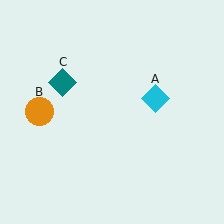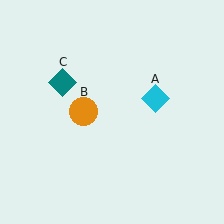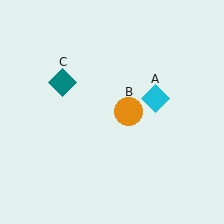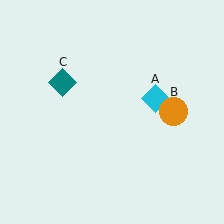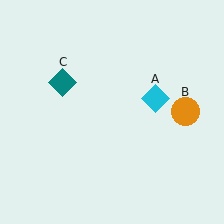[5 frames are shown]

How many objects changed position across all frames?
1 object changed position: orange circle (object B).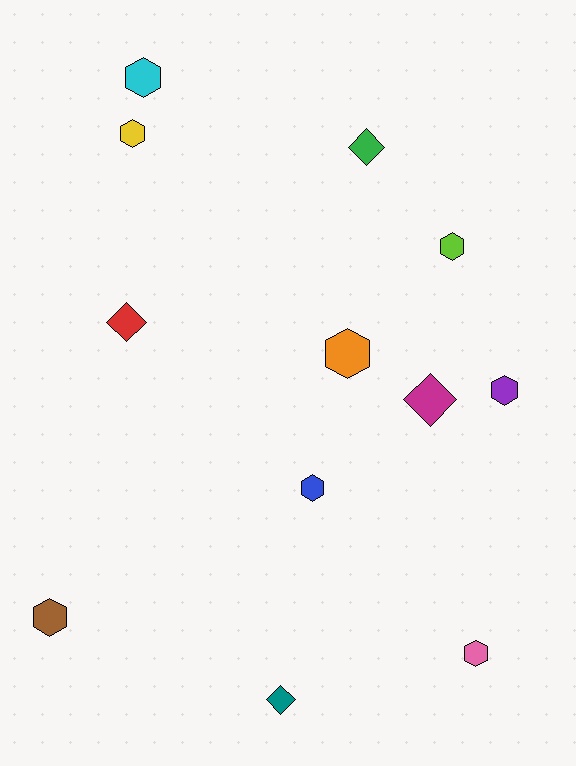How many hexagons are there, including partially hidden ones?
There are 8 hexagons.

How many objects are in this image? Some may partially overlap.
There are 12 objects.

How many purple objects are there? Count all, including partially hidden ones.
There is 1 purple object.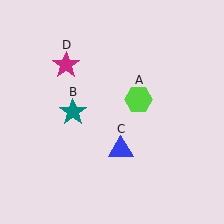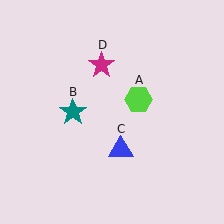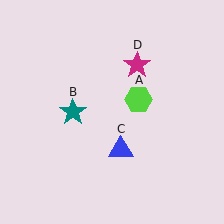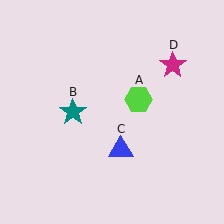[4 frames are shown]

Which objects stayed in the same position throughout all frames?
Lime hexagon (object A) and teal star (object B) and blue triangle (object C) remained stationary.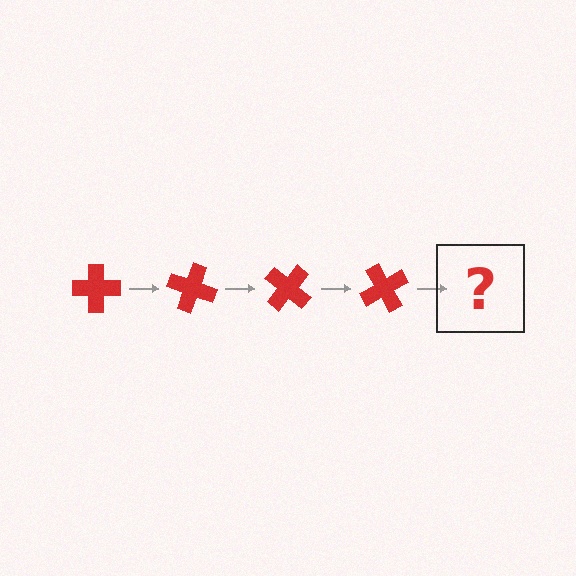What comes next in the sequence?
The next element should be a red cross rotated 80 degrees.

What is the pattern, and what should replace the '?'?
The pattern is that the cross rotates 20 degrees each step. The '?' should be a red cross rotated 80 degrees.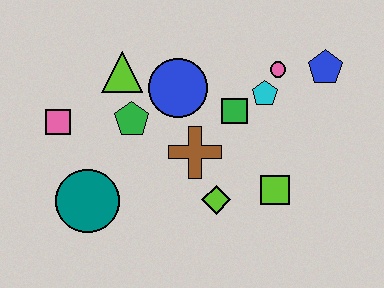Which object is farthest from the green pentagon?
The blue pentagon is farthest from the green pentagon.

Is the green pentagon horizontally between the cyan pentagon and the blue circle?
No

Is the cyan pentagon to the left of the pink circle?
Yes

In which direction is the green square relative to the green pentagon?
The green square is to the right of the green pentagon.